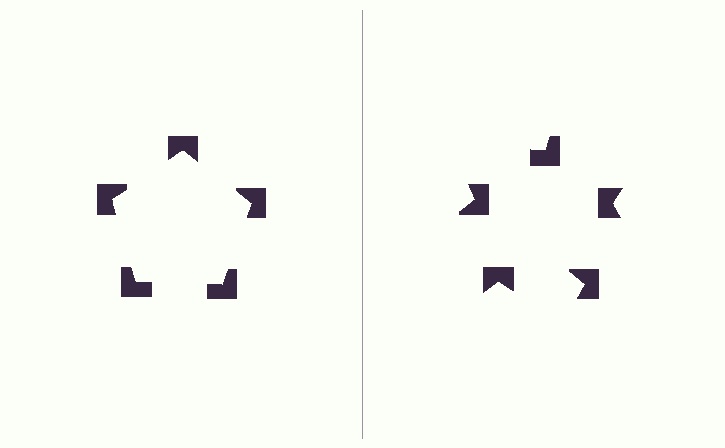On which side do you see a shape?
An illusory pentagon appears on the left side. On the right side the wedge cuts are rotated, so no coherent shape forms.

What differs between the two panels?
The notched squares are positioned identically on both sides; only the wedge orientations differ. On the left they align to a pentagon; on the right they are misaligned.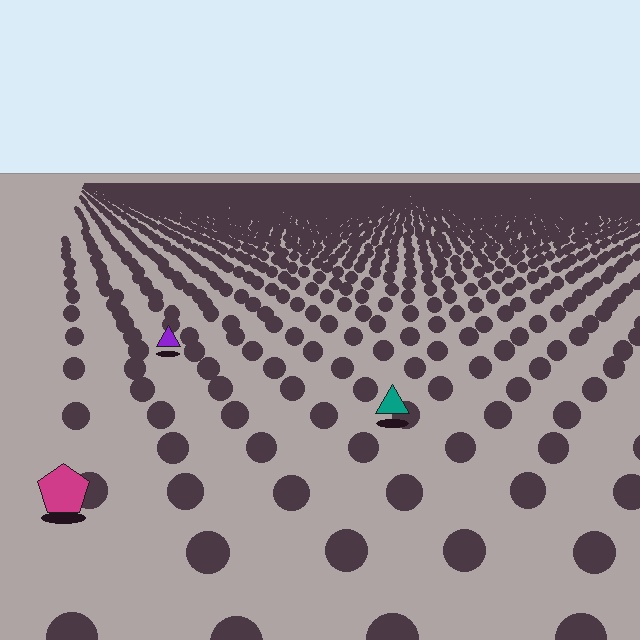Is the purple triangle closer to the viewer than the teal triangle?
No. The teal triangle is closer — you can tell from the texture gradient: the ground texture is coarser near it.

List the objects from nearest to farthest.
From nearest to farthest: the magenta pentagon, the teal triangle, the purple triangle.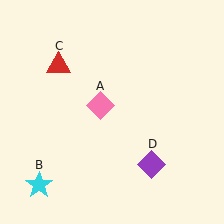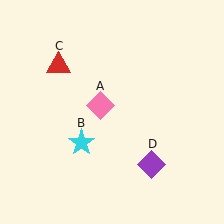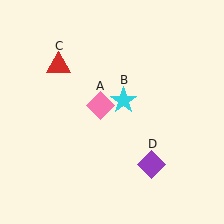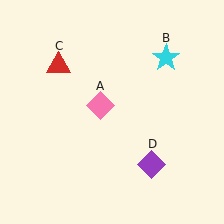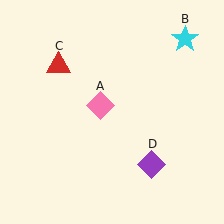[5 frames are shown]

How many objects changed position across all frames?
1 object changed position: cyan star (object B).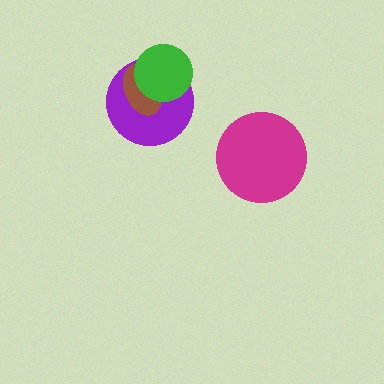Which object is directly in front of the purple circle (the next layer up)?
The brown ellipse is directly in front of the purple circle.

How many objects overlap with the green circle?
2 objects overlap with the green circle.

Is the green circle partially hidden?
No, no other shape covers it.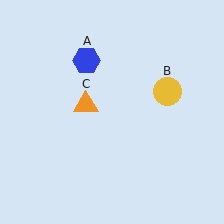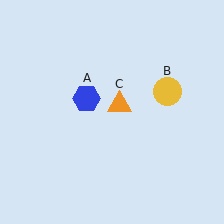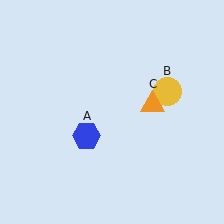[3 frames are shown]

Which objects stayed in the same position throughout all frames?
Yellow circle (object B) remained stationary.